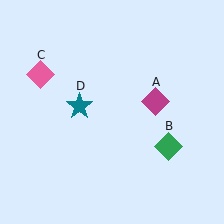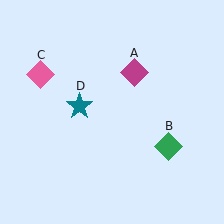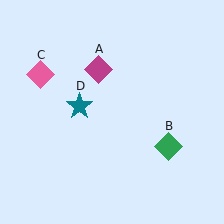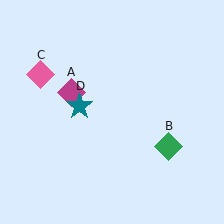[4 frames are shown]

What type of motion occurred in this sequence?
The magenta diamond (object A) rotated counterclockwise around the center of the scene.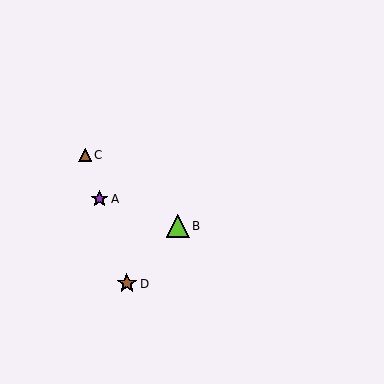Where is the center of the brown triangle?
The center of the brown triangle is at (85, 155).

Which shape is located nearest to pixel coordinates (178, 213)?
The lime triangle (labeled B) at (178, 226) is nearest to that location.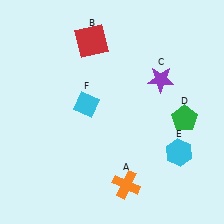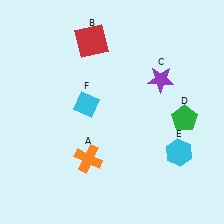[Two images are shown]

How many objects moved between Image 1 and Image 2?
1 object moved between the two images.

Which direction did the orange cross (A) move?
The orange cross (A) moved left.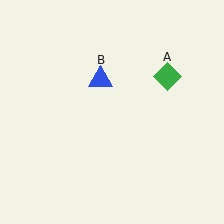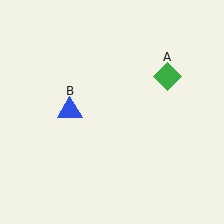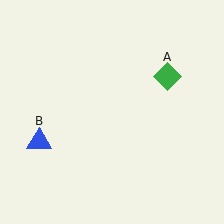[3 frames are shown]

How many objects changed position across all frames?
1 object changed position: blue triangle (object B).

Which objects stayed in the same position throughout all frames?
Green diamond (object A) remained stationary.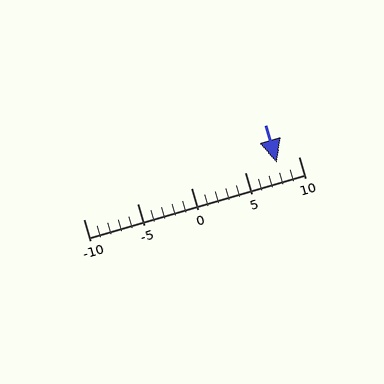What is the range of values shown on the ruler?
The ruler shows values from -10 to 10.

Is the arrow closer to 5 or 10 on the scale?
The arrow is closer to 10.